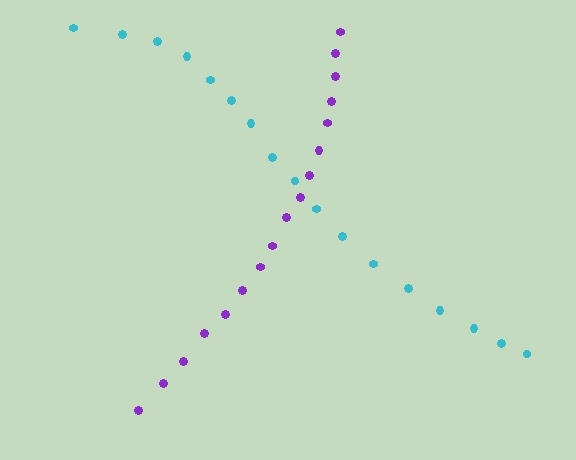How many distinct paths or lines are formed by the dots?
There are 2 distinct paths.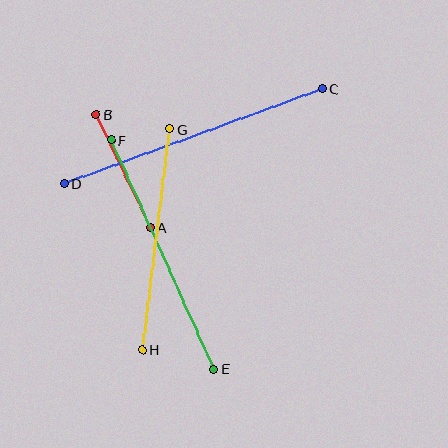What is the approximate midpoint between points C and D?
The midpoint is at approximately (194, 136) pixels.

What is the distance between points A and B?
The distance is approximately 125 pixels.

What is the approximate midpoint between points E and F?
The midpoint is at approximately (162, 255) pixels.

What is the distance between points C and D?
The distance is approximately 275 pixels.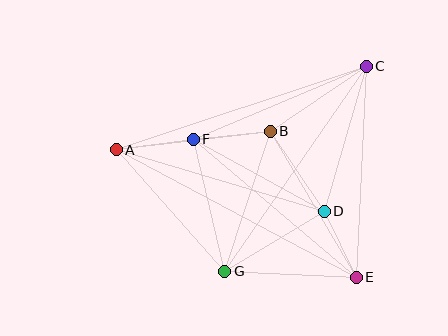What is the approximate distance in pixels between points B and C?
The distance between B and C is approximately 116 pixels.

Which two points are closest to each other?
Points D and E are closest to each other.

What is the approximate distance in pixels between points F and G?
The distance between F and G is approximately 136 pixels.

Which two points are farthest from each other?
Points A and E are farthest from each other.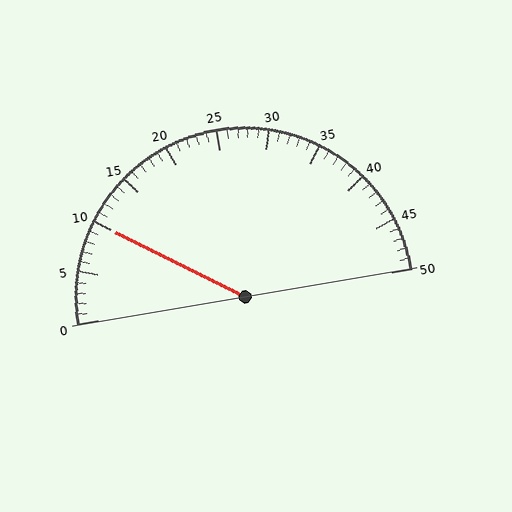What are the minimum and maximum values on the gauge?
The gauge ranges from 0 to 50.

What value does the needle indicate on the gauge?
The needle indicates approximately 10.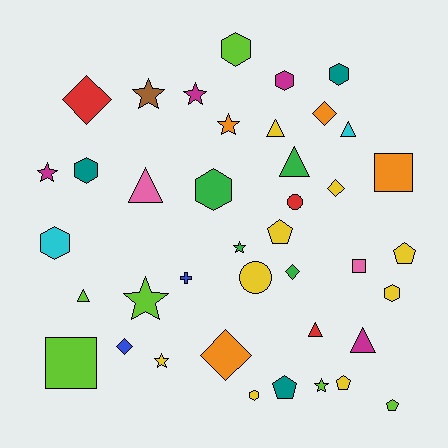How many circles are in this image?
There are 2 circles.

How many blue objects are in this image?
There are 2 blue objects.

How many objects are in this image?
There are 40 objects.